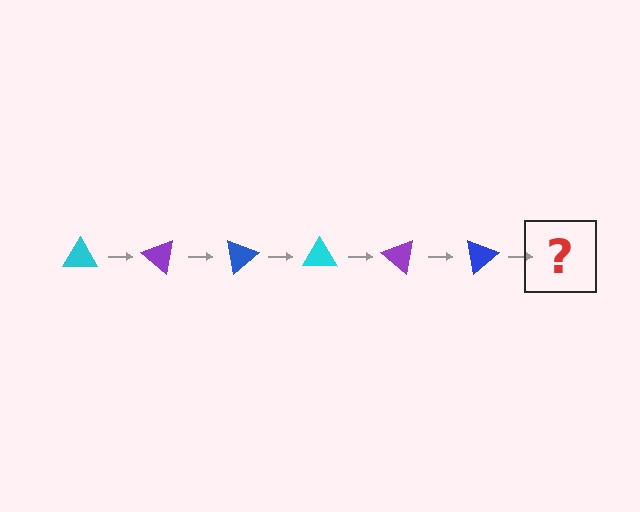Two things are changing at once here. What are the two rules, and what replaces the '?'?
The two rules are that it rotates 40 degrees each step and the color cycles through cyan, purple, and blue. The '?' should be a cyan triangle, rotated 240 degrees from the start.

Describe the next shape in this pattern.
It should be a cyan triangle, rotated 240 degrees from the start.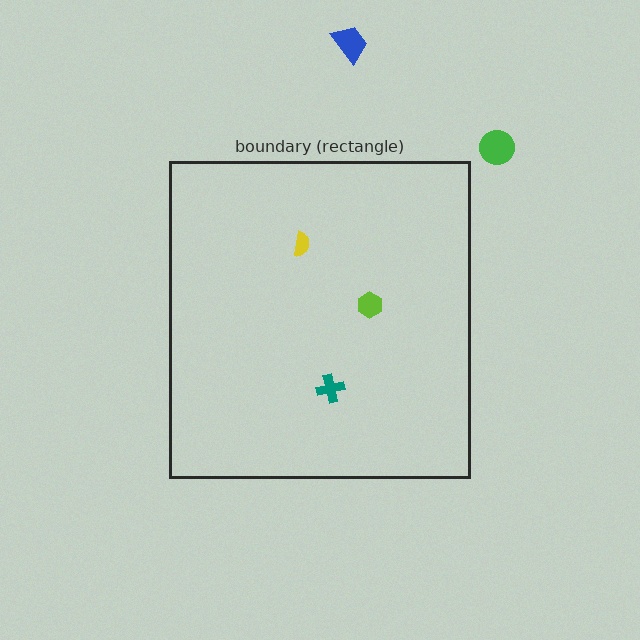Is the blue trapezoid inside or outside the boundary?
Outside.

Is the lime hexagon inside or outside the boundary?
Inside.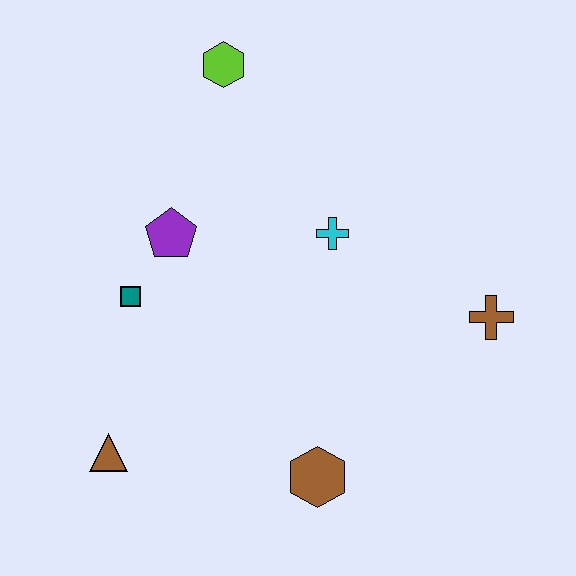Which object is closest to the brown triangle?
The teal square is closest to the brown triangle.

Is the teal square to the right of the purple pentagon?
No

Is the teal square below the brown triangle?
No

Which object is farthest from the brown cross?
The brown triangle is farthest from the brown cross.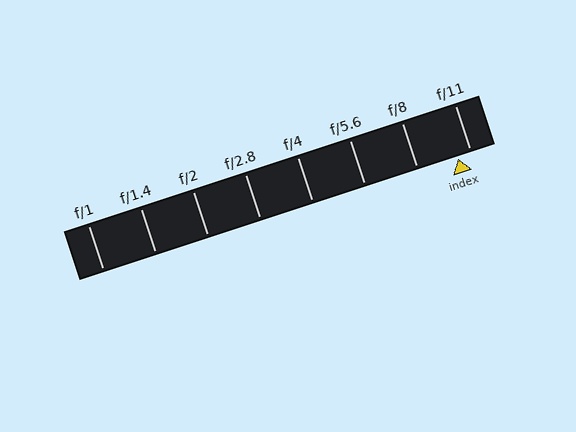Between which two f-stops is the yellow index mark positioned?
The index mark is between f/8 and f/11.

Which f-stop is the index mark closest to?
The index mark is closest to f/11.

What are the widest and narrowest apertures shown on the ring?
The widest aperture shown is f/1 and the narrowest is f/11.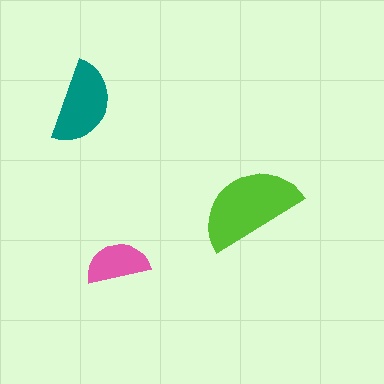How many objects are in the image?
There are 3 objects in the image.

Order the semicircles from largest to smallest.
the lime one, the teal one, the pink one.